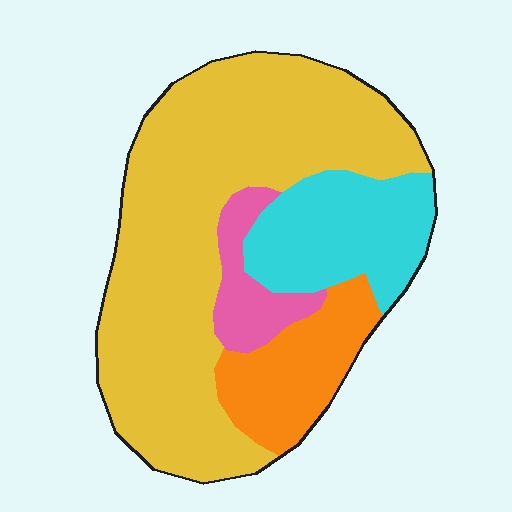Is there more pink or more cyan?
Cyan.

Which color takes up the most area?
Yellow, at roughly 60%.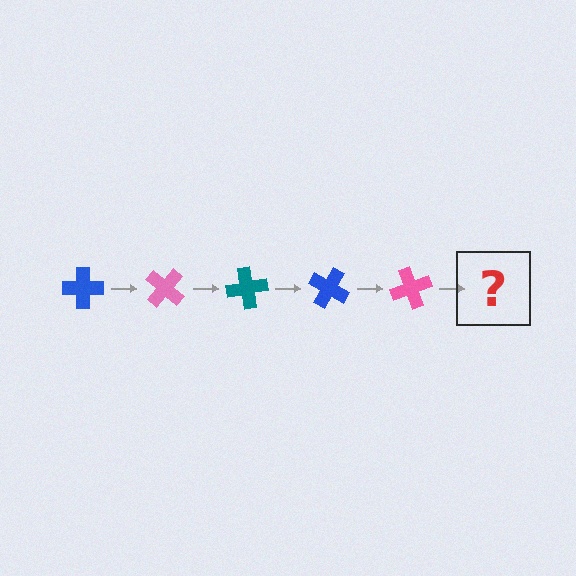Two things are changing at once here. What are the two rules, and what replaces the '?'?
The two rules are that it rotates 40 degrees each step and the color cycles through blue, pink, and teal. The '?' should be a teal cross, rotated 200 degrees from the start.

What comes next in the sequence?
The next element should be a teal cross, rotated 200 degrees from the start.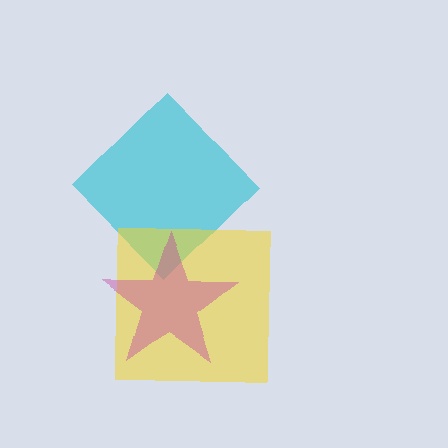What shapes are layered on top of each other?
The layered shapes are: a cyan diamond, a yellow square, a magenta star.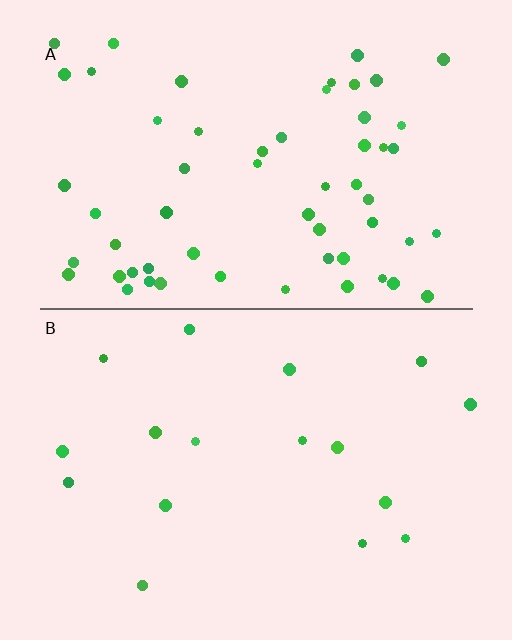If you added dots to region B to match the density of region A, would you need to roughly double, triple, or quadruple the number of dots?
Approximately triple.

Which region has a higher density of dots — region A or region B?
A (the top).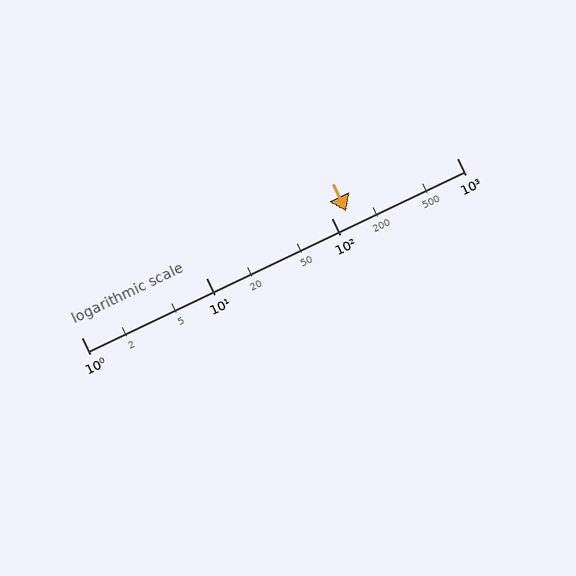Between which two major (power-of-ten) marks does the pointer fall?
The pointer is between 100 and 1000.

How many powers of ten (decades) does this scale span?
The scale spans 3 decades, from 1 to 1000.